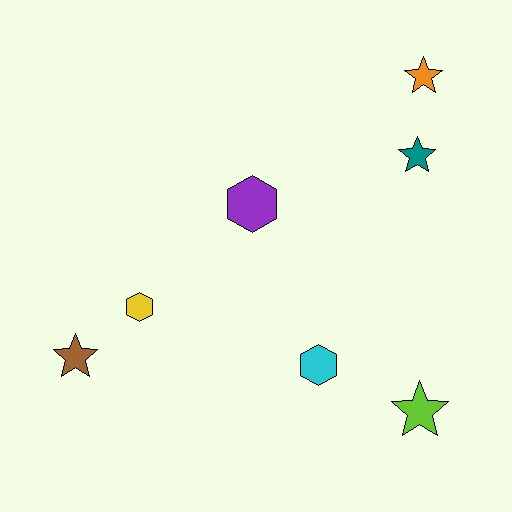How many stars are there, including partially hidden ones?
There are 4 stars.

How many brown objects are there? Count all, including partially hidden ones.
There is 1 brown object.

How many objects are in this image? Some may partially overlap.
There are 7 objects.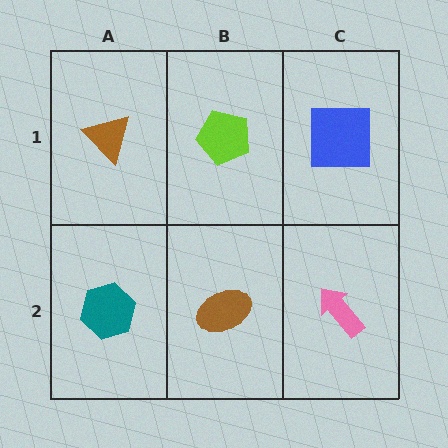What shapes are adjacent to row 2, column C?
A blue square (row 1, column C), a brown ellipse (row 2, column B).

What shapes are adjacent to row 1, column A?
A teal hexagon (row 2, column A), a lime pentagon (row 1, column B).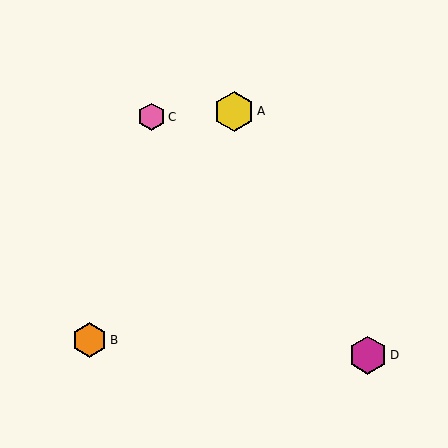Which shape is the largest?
The yellow hexagon (labeled A) is the largest.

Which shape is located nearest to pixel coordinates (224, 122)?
The yellow hexagon (labeled A) at (234, 111) is nearest to that location.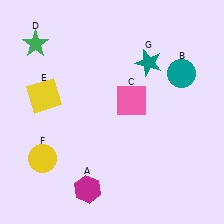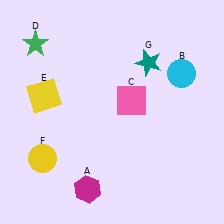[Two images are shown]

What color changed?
The circle (B) changed from teal in Image 1 to cyan in Image 2.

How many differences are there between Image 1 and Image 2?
There is 1 difference between the two images.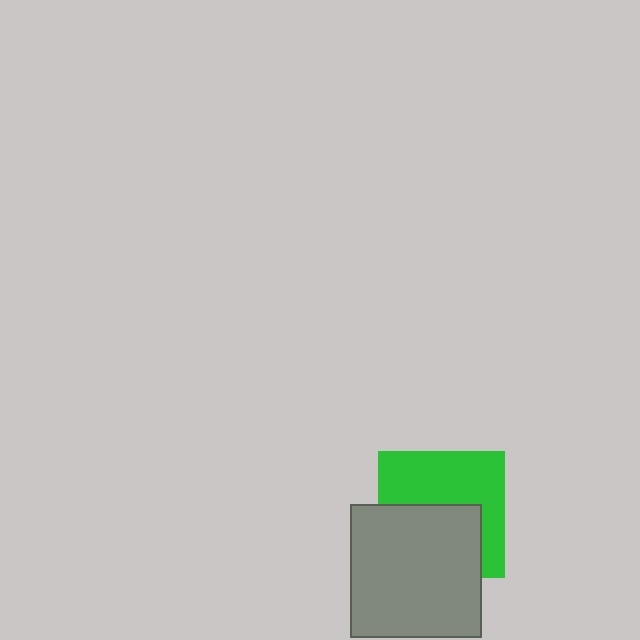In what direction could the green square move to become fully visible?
The green square could move up. That would shift it out from behind the gray rectangle entirely.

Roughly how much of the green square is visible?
About half of it is visible (roughly 52%).